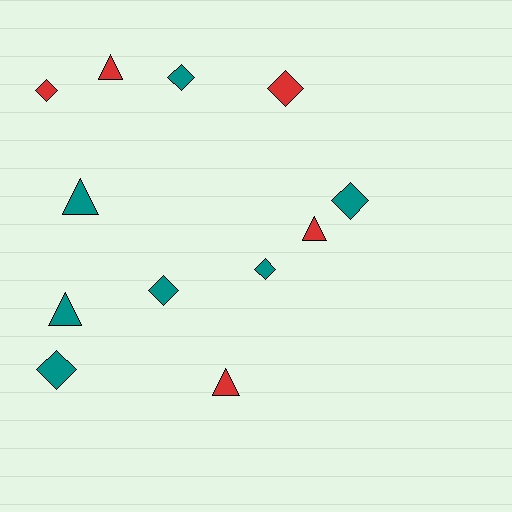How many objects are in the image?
There are 12 objects.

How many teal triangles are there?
There are 2 teal triangles.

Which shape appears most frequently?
Diamond, with 7 objects.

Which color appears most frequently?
Teal, with 7 objects.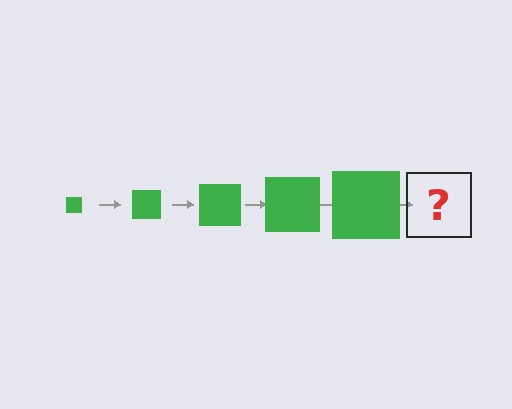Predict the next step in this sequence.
The next step is a green square, larger than the previous one.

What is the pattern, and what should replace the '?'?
The pattern is that the square gets progressively larger each step. The '?' should be a green square, larger than the previous one.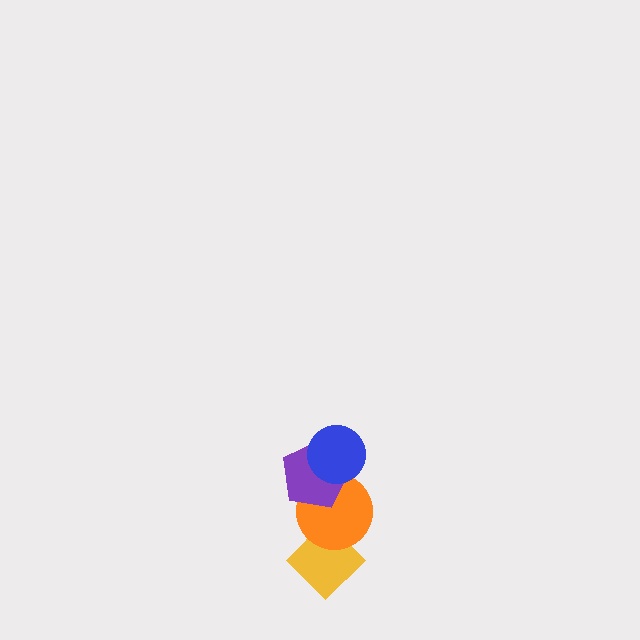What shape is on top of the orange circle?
The purple pentagon is on top of the orange circle.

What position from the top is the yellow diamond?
The yellow diamond is 4th from the top.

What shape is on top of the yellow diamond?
The orange circle is on top of the yellow diamond.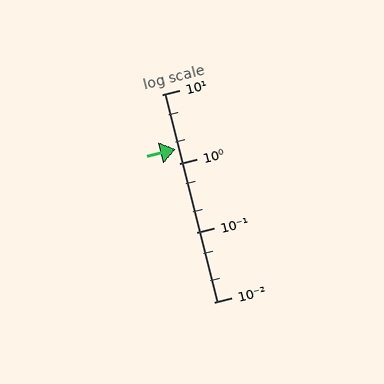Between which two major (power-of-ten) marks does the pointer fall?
The pointer is between 1 and 10.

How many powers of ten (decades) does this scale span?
The scale spans 3 decades, from 0.01 to 10.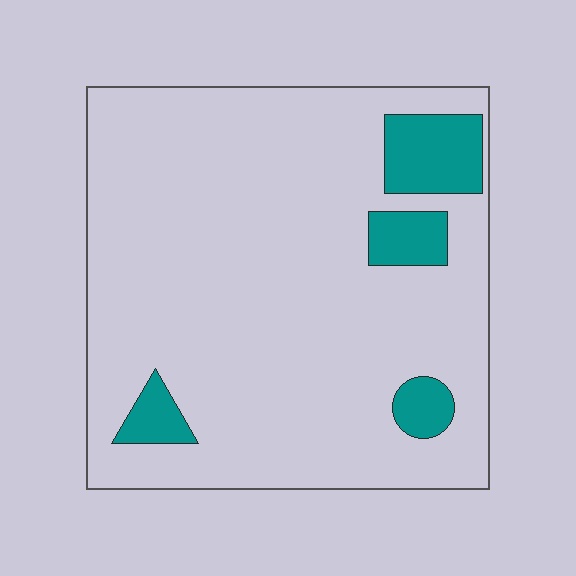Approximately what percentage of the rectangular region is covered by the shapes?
Approximately 10%.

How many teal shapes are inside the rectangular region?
4.